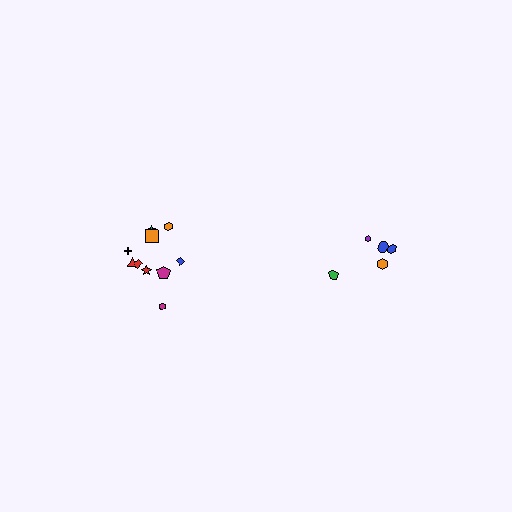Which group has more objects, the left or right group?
The left group.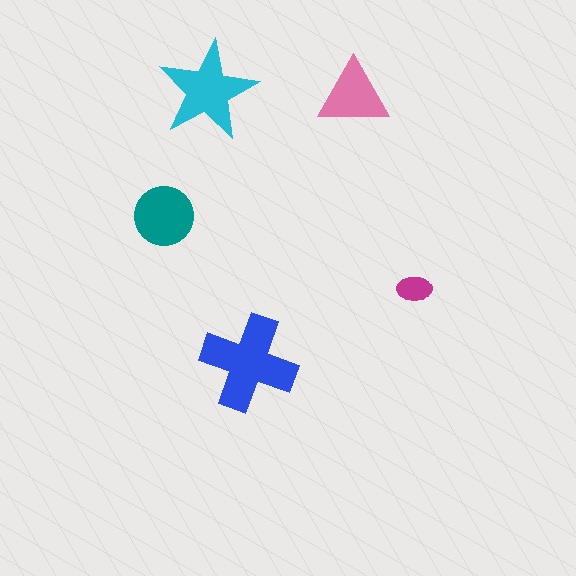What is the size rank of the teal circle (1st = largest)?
3rd.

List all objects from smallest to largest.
The magenta ellipse, the pink triangle, the teal circle, the cyan star, the blue cross.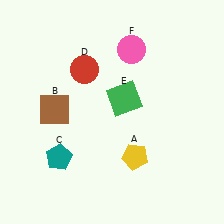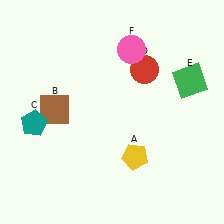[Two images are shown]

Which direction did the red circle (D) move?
The red circle (D) moved right.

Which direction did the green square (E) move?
The green square (E) moved right.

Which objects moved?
The objects that moved are: the teal pentagon (C), the red circle (D), the green square (E).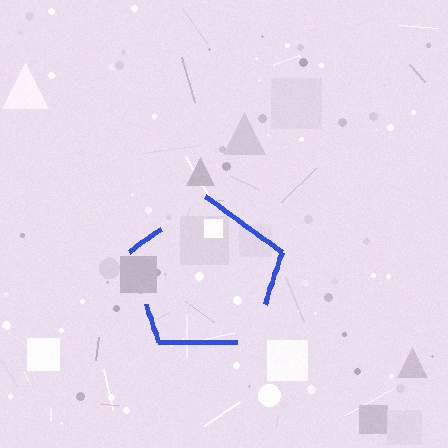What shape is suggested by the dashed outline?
The dashed outline suggests a pentagon.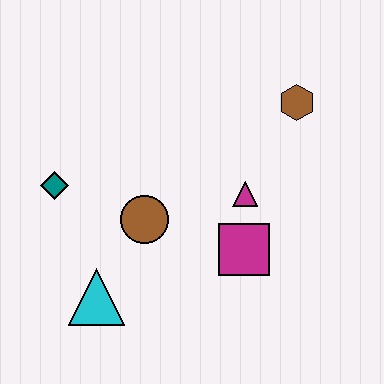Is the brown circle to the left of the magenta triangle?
Yes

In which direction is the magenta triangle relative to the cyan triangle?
The magenta triangle is to the right of the cyan triangle.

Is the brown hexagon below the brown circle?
No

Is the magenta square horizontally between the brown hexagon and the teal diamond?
Yes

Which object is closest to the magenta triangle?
The magenta square is closest to the magenta triangle.